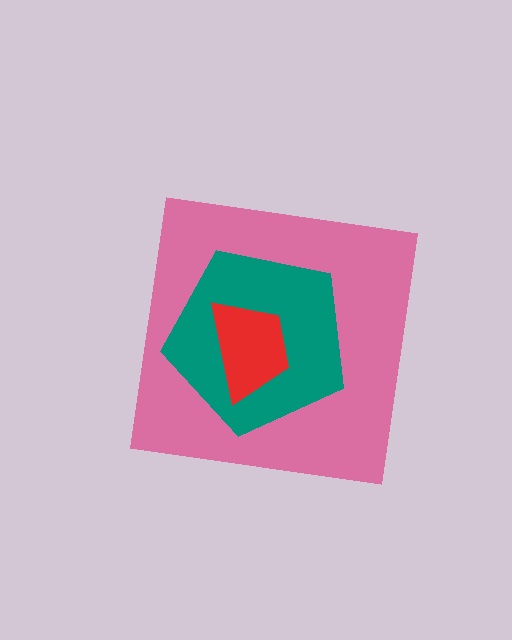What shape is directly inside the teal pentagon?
The red trapezoid.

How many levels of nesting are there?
3.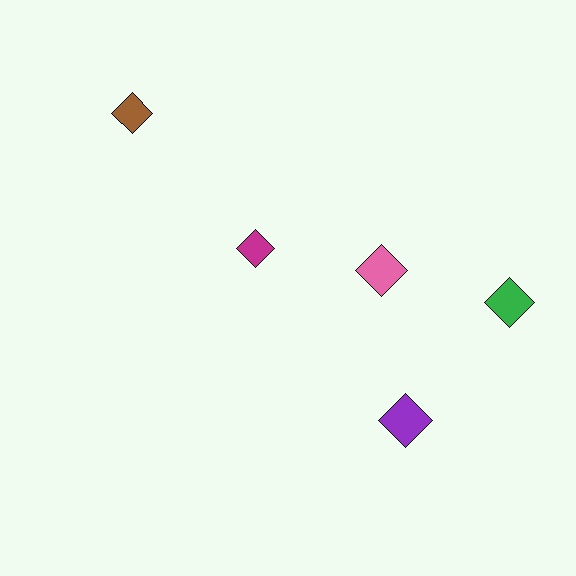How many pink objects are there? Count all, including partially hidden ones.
There is 1 pink object.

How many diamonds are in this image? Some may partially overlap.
There are 5 diamonds.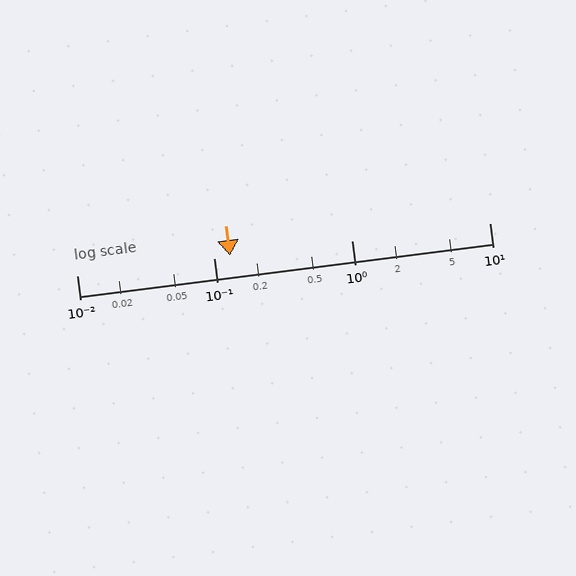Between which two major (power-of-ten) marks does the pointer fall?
The pointer is between 0.1 and 1.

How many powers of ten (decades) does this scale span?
The scale spans 3 decades, from 0.01 to 10.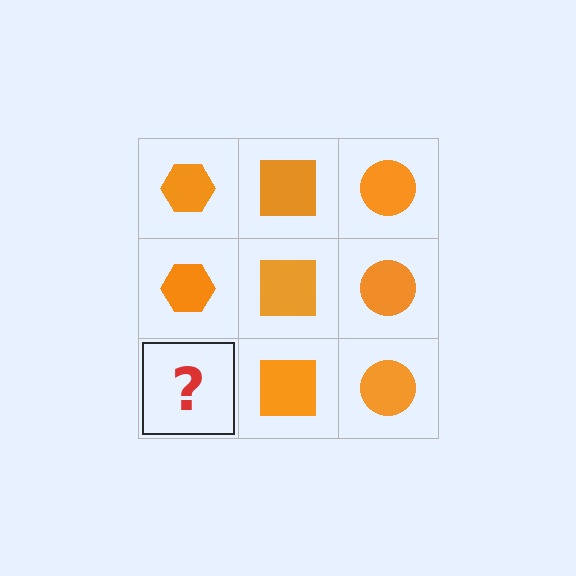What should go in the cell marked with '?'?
The missing cell should contain an orange hexagon.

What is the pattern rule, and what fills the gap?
The rule is that each column has a consistent shape. The gap should be filled with an orange hexagon.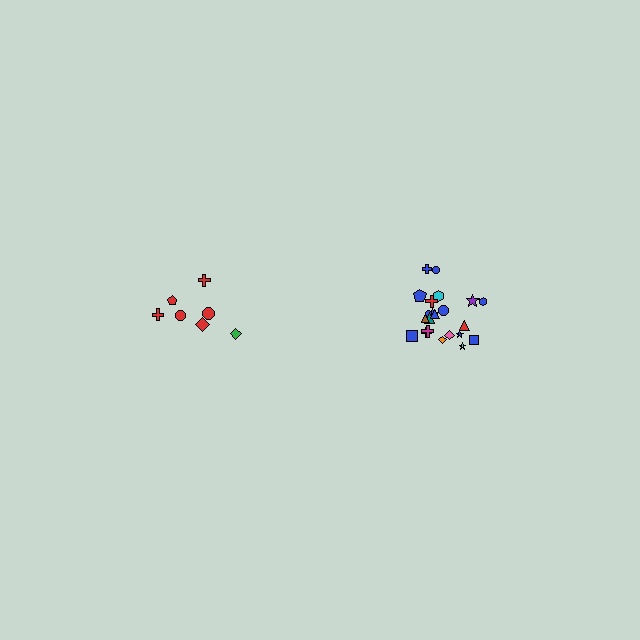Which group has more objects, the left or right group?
The right group.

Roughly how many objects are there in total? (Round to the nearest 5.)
Roughly 30 objects in total.